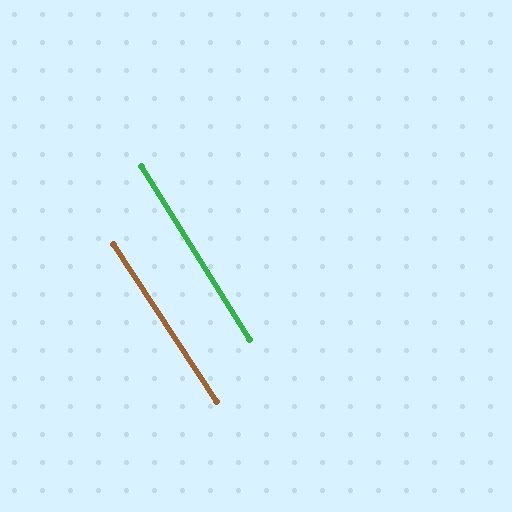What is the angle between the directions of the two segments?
Approximately 1 degree.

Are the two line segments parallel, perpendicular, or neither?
Parallel — their directions differ by only 1.4°.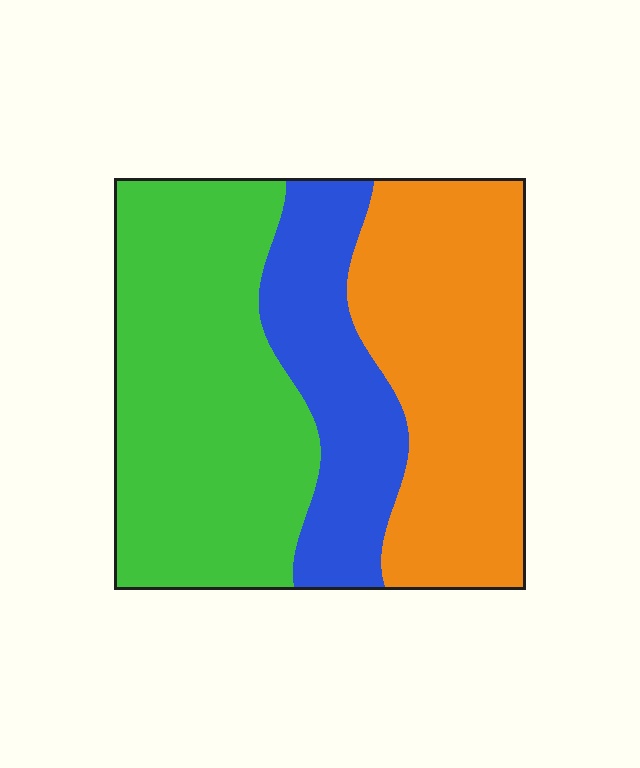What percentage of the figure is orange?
Orange covers roughly 35% of the figure.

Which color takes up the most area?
Green, at roughly 45%.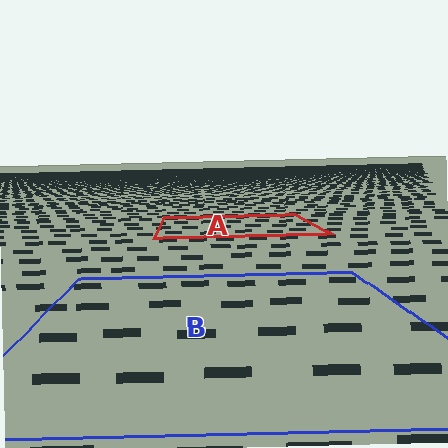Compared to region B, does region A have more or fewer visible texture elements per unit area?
Region A has more texture elements per unit area — they are packed more densely because it is farther away.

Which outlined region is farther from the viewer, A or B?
Region A is farther from the viewer — the texture elements inside it appear smaller and more densely packed.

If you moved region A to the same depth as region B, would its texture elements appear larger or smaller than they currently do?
They would appear larger. At a closer depth, the same texture elements are projected at a bigger on-screen size.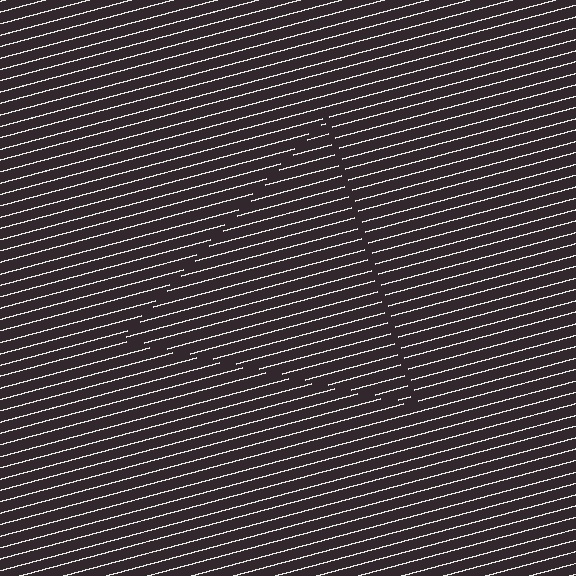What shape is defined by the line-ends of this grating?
An illusory triangle. The interior of the shape contains the same grating, shifted by half a period — the contour is defined by the phase discontinuity where line-ends from the inner and outer gratings abut.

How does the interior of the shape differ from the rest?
The interior of the shape contains the same grating, shifted by half a period — the contour is defined by the phase discontinuity where line-ends from the inner and outer gratings abut.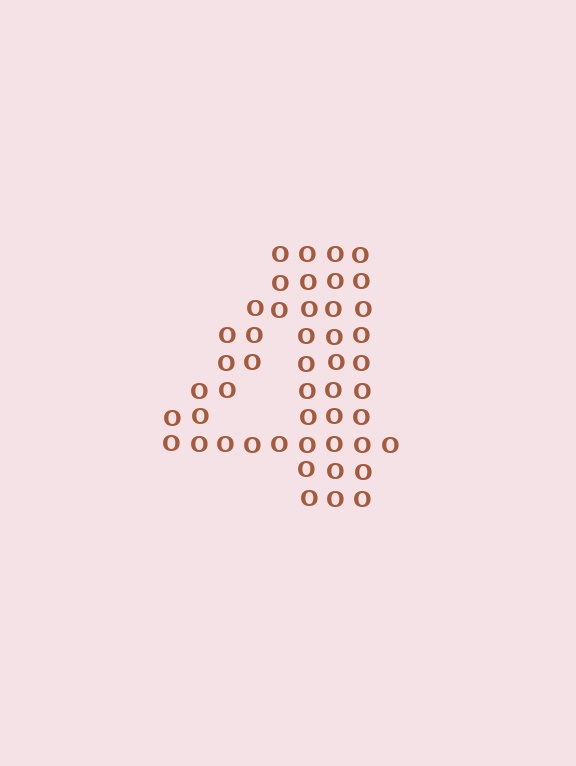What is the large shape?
The large shape is the digit 4.